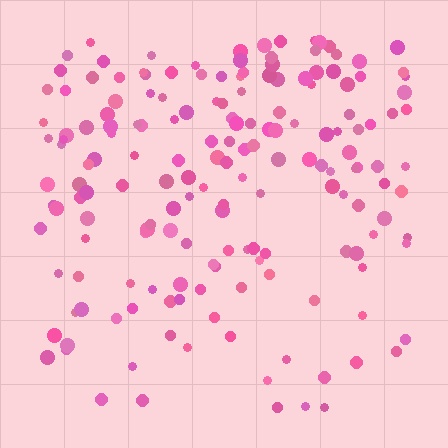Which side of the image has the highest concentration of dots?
The top.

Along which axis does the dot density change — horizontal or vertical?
Vertical.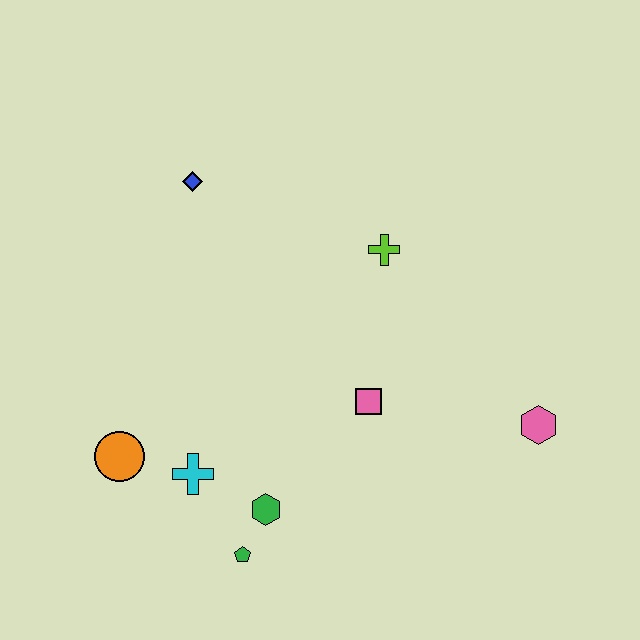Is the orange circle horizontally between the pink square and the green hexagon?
No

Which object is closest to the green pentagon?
The green hexagon is closest to the green pentagon.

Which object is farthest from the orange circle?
The pink hexagon is farthest from the orange circle.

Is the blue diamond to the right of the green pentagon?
No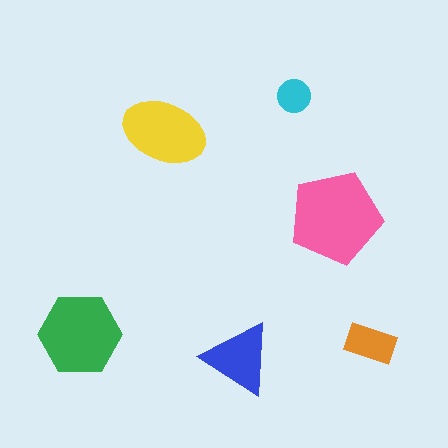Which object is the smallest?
The cyan circle.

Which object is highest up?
The cyan circle is topmost.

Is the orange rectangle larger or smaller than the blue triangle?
Smaller.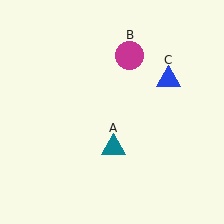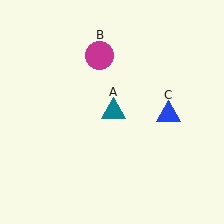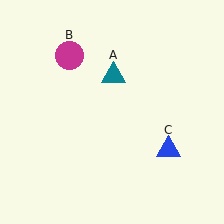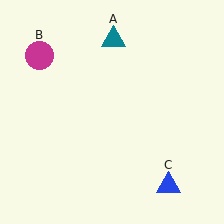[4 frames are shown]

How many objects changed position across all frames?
3 objects changed position: teal triangle (object A), magenta circle (object B), blue triangle (object C).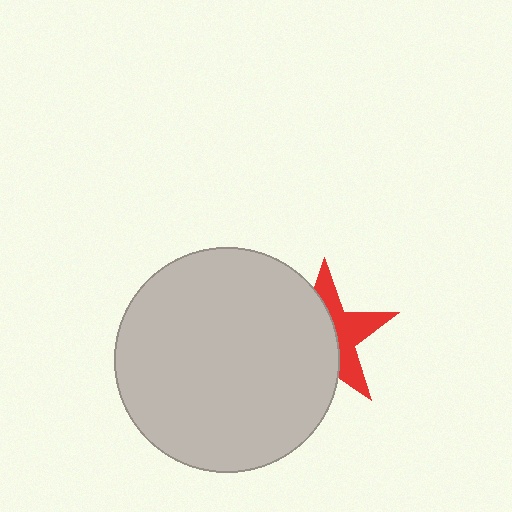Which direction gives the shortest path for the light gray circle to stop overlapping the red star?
Moving left gives the shortest separation.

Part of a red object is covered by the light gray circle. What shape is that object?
It is a star.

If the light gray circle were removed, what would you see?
You would see the complete red star.